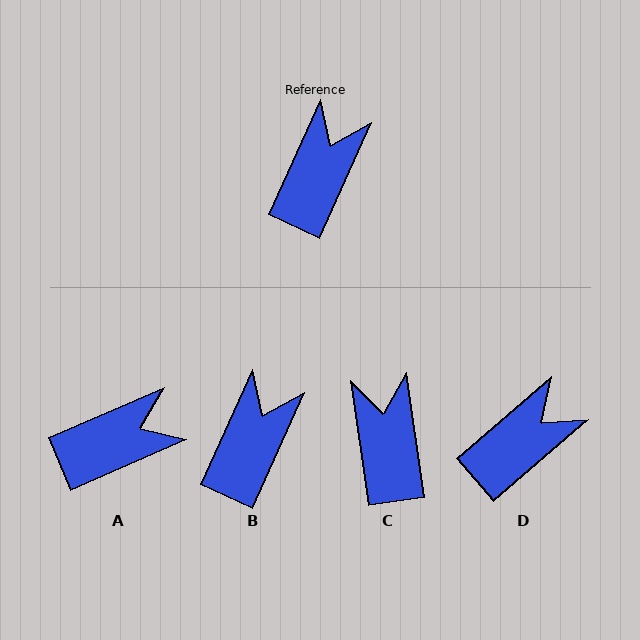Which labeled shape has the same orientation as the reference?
B.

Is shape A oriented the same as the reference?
No, it is off by about 42 degrees.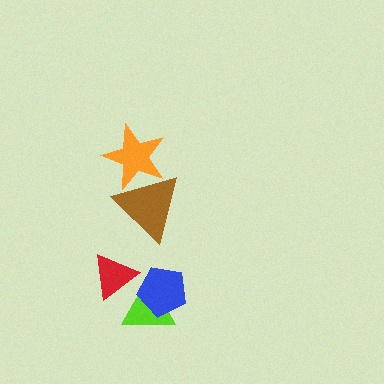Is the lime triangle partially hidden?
Yes, it is partially covered by another shape.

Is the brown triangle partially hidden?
No, no other shape covers it.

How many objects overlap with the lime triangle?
2 objects overlap with the lime triangle.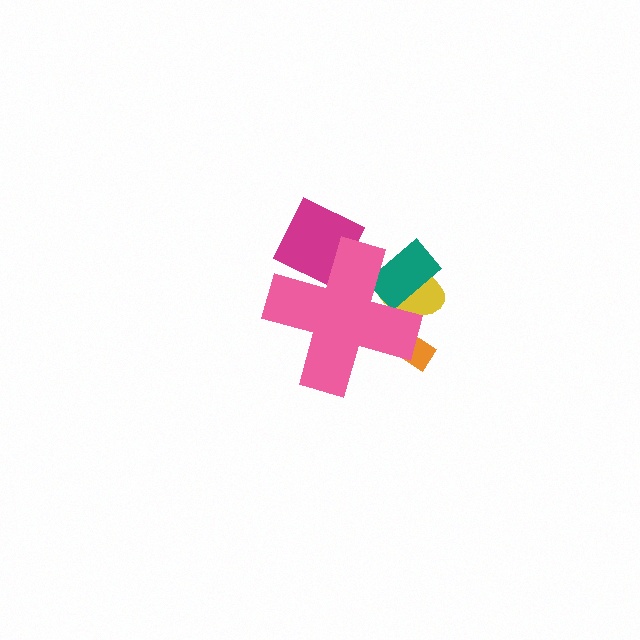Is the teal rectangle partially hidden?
Yes, the teal rectangle is partially hidden behind the pink cross.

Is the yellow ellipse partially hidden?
Yes, the yellow ellipse is partially hidden behind the pink cross.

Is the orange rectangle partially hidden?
Yes, the orange rectangle is partially hidden behind the pink cross.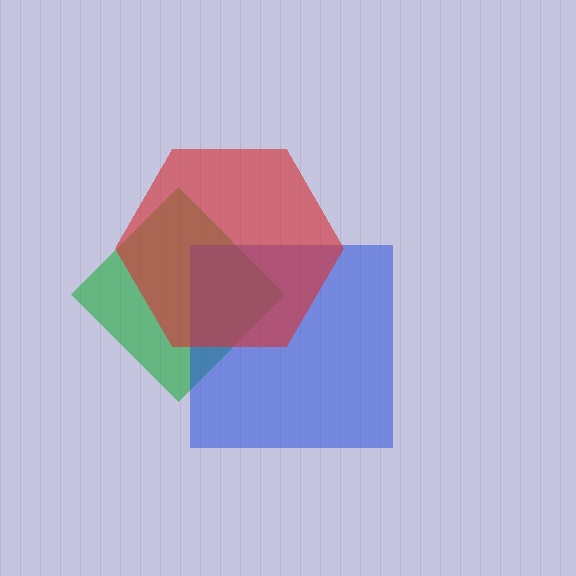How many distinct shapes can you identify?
There are 3 distinct shapes: a green diamond, a blue square, a red hexagon.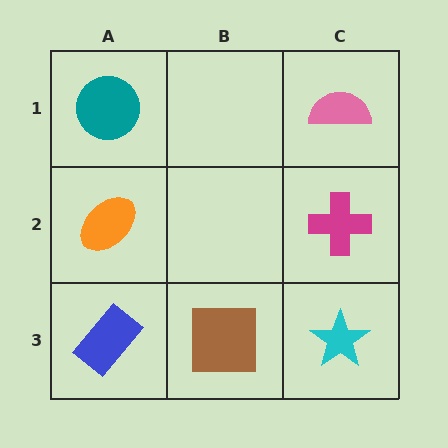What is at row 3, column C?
A cyan star.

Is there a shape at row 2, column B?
No, that cell is empty.